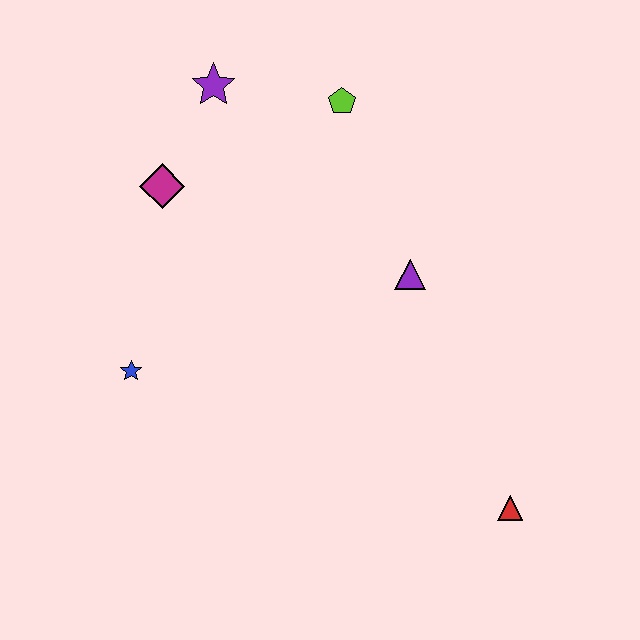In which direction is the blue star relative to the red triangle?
The blue star is to the left of the red triangle.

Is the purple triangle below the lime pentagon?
Yes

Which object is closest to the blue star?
The magenta diamond is closest to the blue star.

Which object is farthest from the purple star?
The red triangle is farthest from the purple star.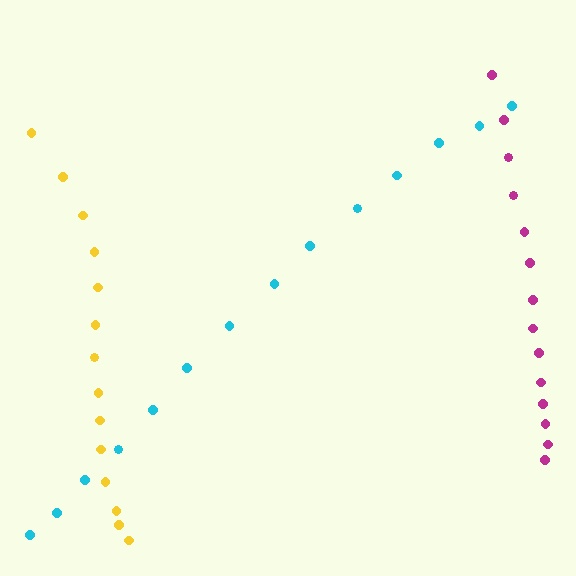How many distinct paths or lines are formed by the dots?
There are 3 distinct paths.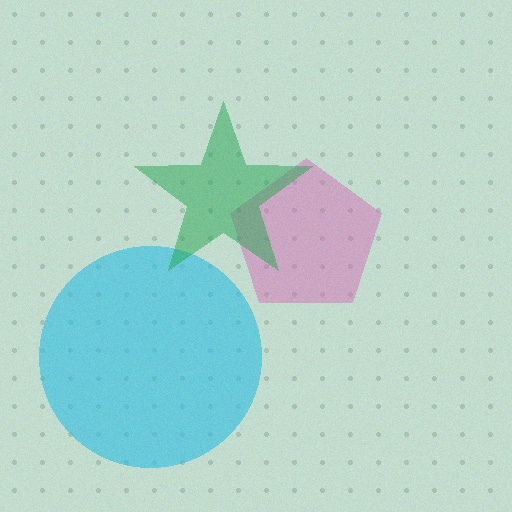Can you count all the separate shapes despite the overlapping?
Yes, there are 3 separate shapes.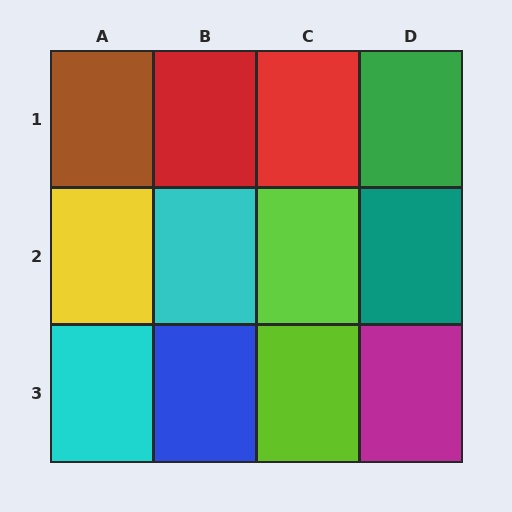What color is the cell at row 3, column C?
Lime.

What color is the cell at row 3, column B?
Blue.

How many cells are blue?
1 cell is blue.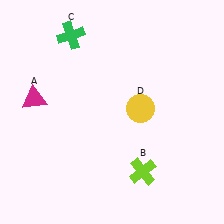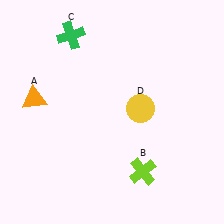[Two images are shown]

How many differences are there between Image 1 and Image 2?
There is 1 difference between the two images.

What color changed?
The triangle (A) changed from magenta in Image 1 to orange in Image 2.